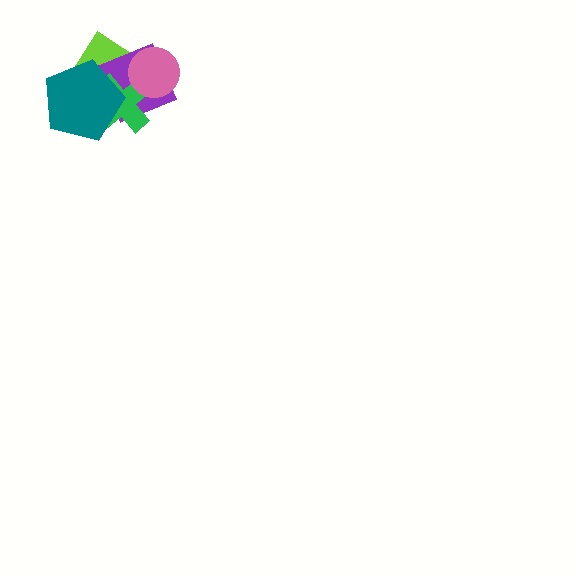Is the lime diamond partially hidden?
Yes, it is partially covered by another shape.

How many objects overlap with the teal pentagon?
3 objects overlap with the teal pentagon.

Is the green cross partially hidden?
Yes, it is partially covered by another shape.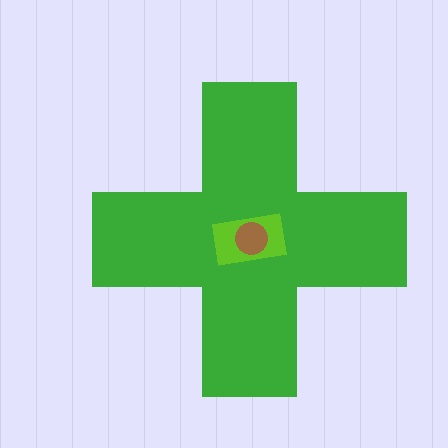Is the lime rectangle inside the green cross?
Yes.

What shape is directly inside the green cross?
The lime rectangle.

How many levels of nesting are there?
3.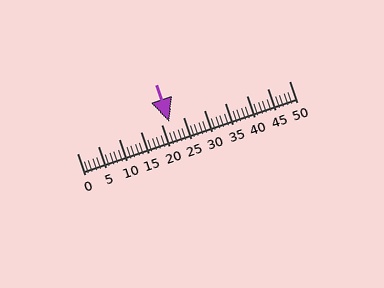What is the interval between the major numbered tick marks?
The major tick marks are spaced 5 units apart.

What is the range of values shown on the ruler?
The ruler shows values from 0 to 50.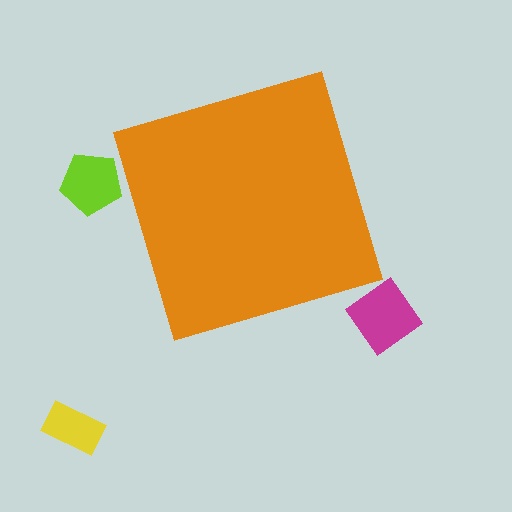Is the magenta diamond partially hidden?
No, the magenta diamond is fully visible.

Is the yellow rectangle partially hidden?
No, the yellow rectangle is fully visible.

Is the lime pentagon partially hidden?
No, the lime pentagon is fully visible.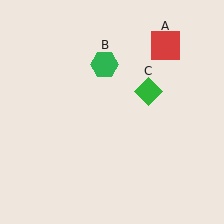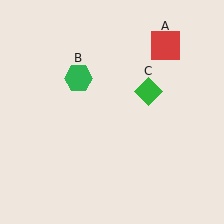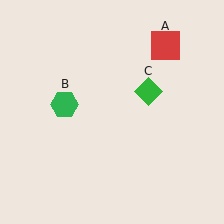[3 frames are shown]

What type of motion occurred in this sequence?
The green hexagon (object B) rotated counterclockwise around the center of the scene.